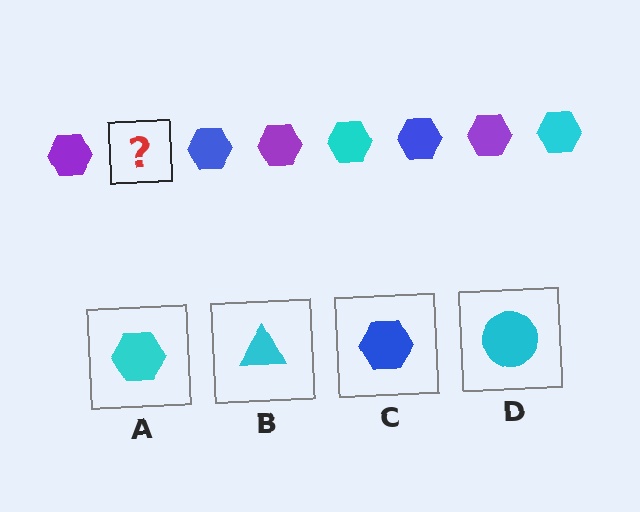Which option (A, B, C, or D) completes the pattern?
A.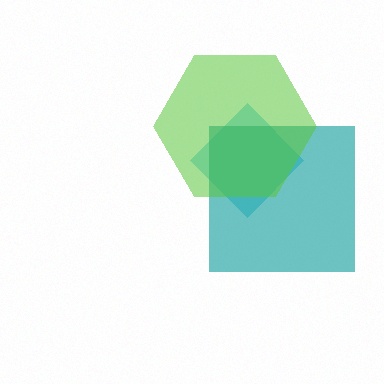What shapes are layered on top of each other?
The layered shapes are: a cyan diamond, a teal square, a lime hexagon.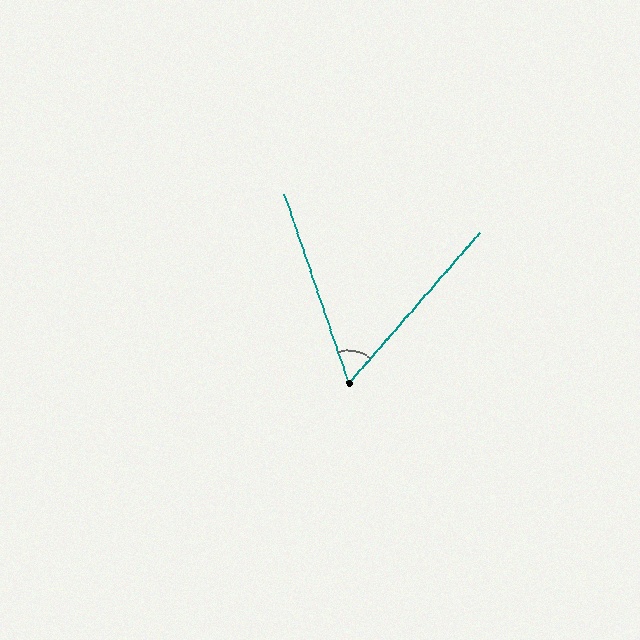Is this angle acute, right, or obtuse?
It is acute.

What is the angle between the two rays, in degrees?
Approximately 60 degrees.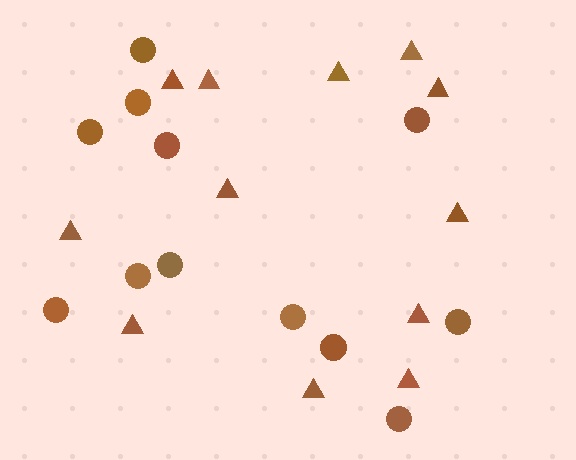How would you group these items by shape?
There are 2 groups: one group of triangles (12) and one group of circles (12).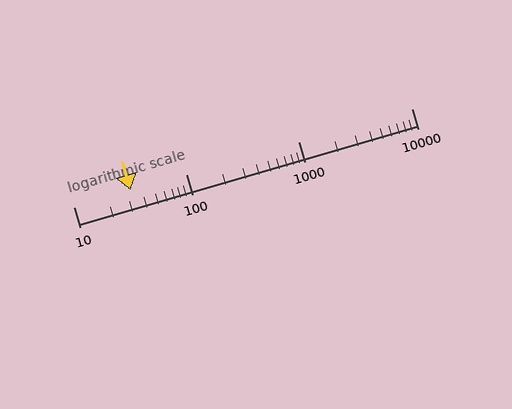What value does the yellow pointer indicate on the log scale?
The pointer indicates approximately 32.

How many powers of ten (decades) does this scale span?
The scale spans 3 decades, from 10 to 10000.